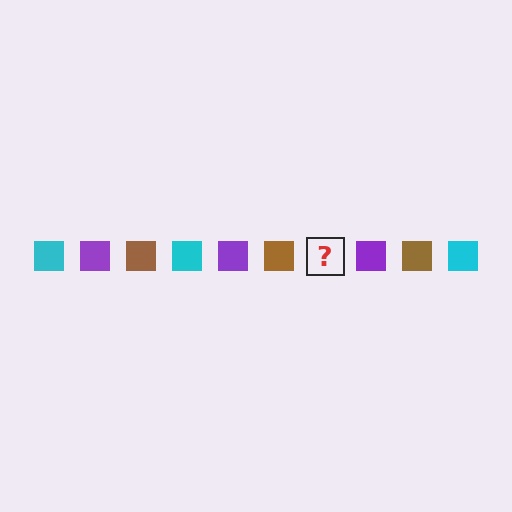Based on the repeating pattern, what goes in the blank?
The blank should be a cyan square.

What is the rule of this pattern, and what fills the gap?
The rule is that the pattern cycles through cyan, purple, brown squares. The gap should be filled with a cyan square.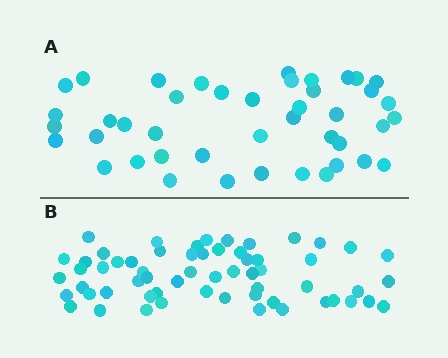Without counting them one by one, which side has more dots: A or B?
Region B (the bottom region) has more dots.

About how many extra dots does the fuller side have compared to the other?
Region B has approximately 15 more dots than region A.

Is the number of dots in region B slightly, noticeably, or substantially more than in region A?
Region B has noticeably more, but not dramatically so. The ratio is roughly 1.4 to 1.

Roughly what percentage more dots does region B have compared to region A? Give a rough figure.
About 40% more.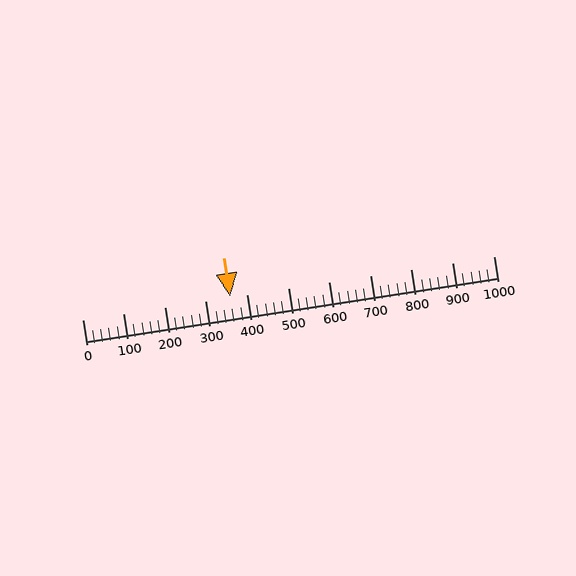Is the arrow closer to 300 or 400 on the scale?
The arrow is closer to 400.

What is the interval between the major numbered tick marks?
The major tick marks are spaced 100 units apart.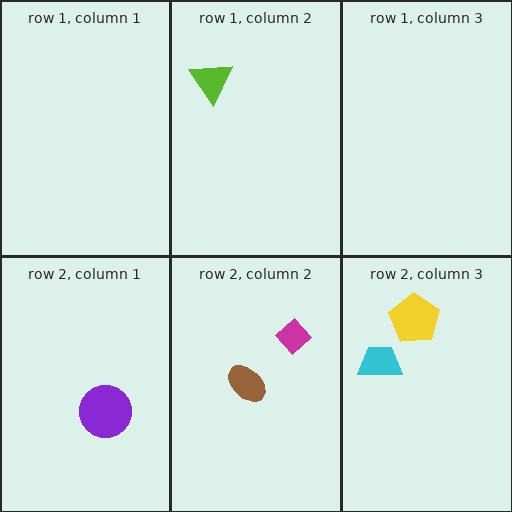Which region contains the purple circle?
The row 2, column 1 region.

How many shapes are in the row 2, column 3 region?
2.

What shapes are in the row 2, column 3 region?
The yellow pentagon, the cyan trapezoid.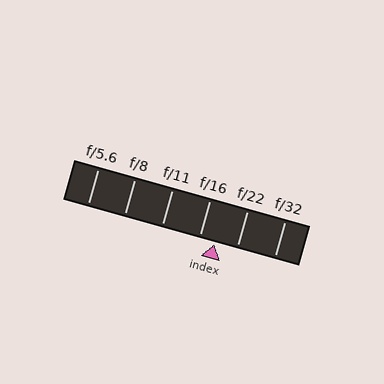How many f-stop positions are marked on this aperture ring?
There are 6 f-stop positions marked.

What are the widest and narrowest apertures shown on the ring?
The widest aperture shown is f/5.6 and the narrowest is f/32.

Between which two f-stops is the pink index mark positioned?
The index mark is between f/16 and f/22.